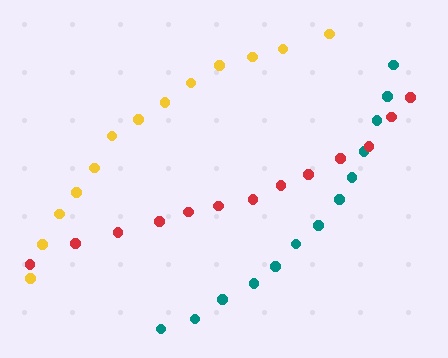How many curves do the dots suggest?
There are 3 distinct paths.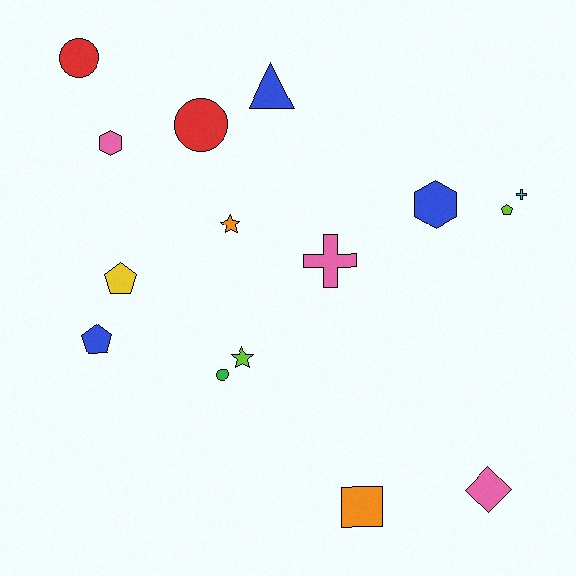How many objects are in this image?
There are 15 objects.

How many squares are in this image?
There is 1 square.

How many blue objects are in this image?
There are 3 blue objects.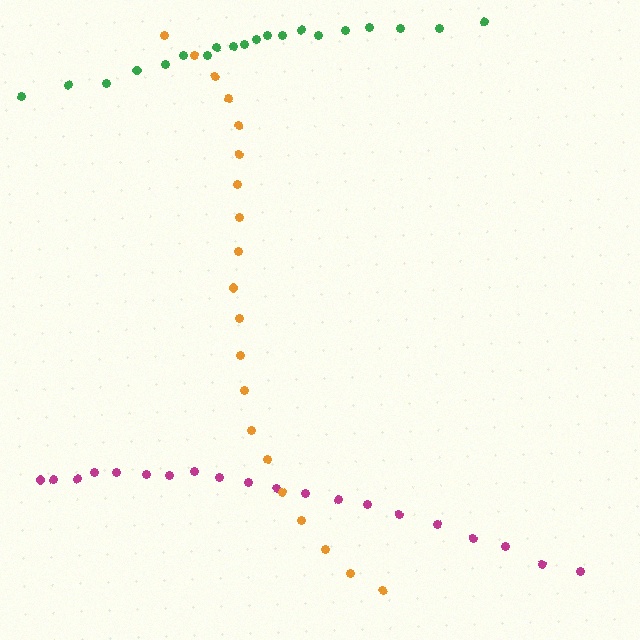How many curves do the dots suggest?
There are 3 distinct paths.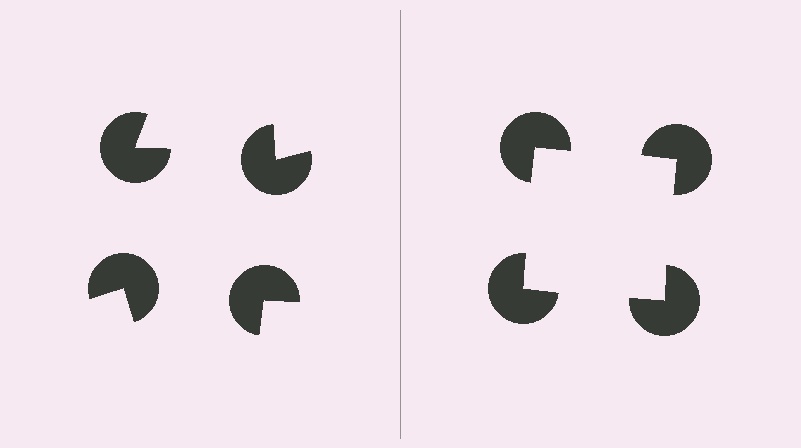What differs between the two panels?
The pac-man discs are positioned identically on both sides; only the wedge orientations differ. On the right they align to a square; on the left they are misaligned.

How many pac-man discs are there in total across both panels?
8 — 4 on each side.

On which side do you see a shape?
An illusory square appears on the right side. On the left side the wedge cuts are rotated, so no coherent shape forms.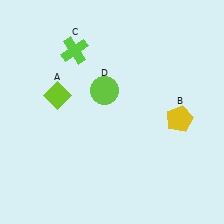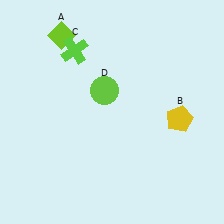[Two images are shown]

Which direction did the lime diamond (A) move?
The lime diamond (A) moved up.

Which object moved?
The lime diamond (A) moved up.